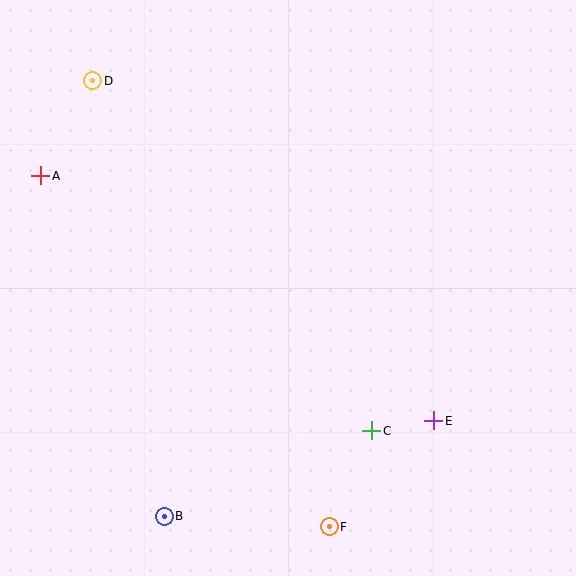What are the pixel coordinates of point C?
Point C is at (372, 431).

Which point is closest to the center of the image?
Point C at (372, 431) is closest to the center.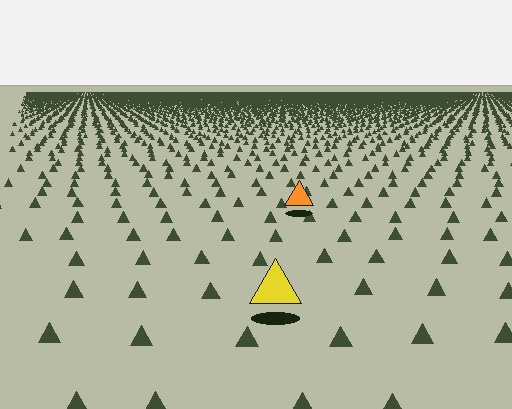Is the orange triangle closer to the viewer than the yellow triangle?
No. The yellow triangle is closer — you can tell from the texture gradient: the ground texture is coarser near it.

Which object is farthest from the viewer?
The orange triangle is farthest from the viewer. It appears smaller and the ground texture around it is denser.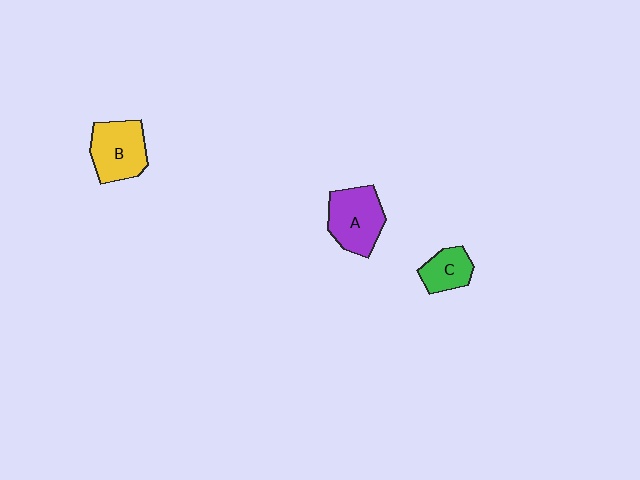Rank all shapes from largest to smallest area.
From largest to smallest: A (purple), B (yellow), C (green).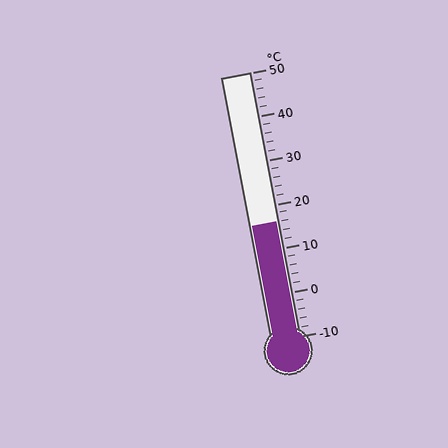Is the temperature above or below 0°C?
The temperature is above 0°C.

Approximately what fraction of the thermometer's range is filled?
The thermometer is filled to approximately 45% of its range.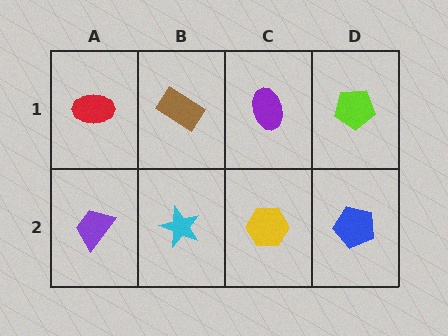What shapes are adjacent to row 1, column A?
A purple trapezoid (row 2, column A), a brown rectangle (row 1, column B).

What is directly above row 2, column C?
A purple ellipse.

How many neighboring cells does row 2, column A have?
2.